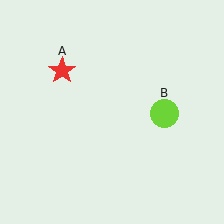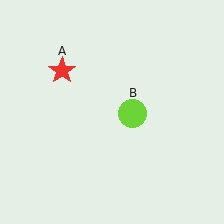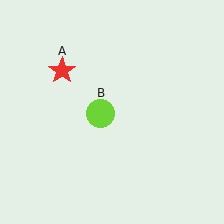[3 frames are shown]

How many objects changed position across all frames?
1 object changed position: lime circle (object B).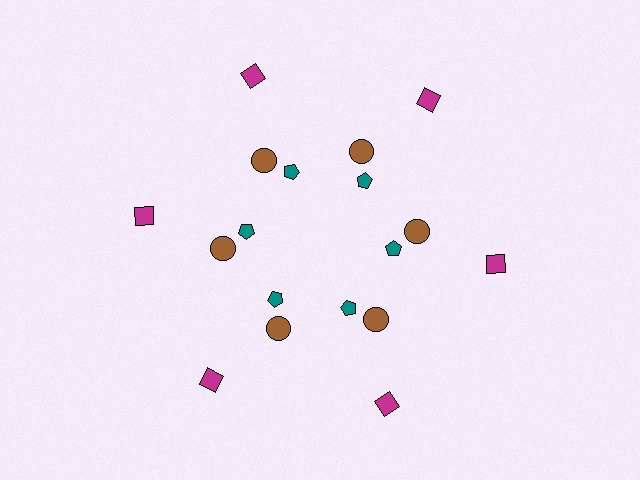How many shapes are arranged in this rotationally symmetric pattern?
There are 18 shapes, arranged in 6 groups of 3.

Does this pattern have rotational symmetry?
Yes, this pattern has 6-fold rotational symmetry. It looks the same after rotating 60 degrees around the center.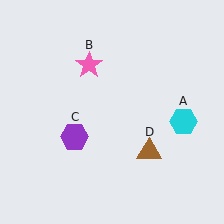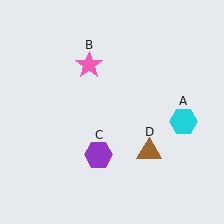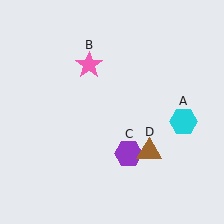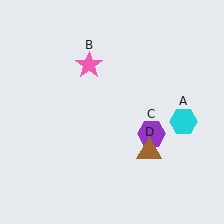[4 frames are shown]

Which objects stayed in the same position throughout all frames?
Cyan hexagon (object A) and pink star (object B) and brown triangle (object D) remained stationary.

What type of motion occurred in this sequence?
The purple hexagon (object C) rotated counterclockwise around the center of the scene.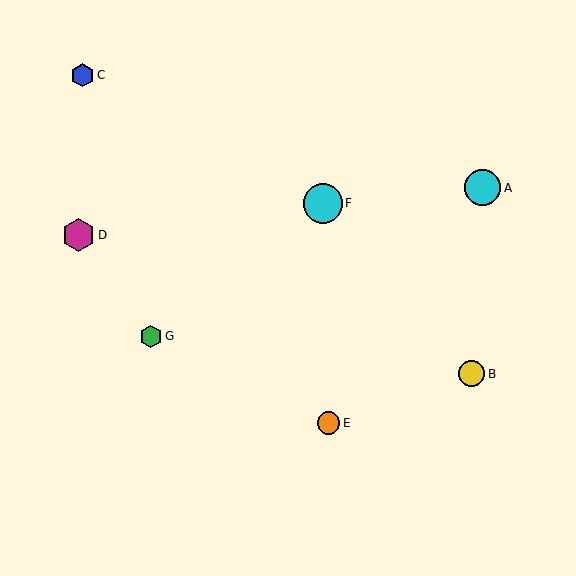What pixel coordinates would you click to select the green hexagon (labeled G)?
Click at (151, 336) to select the green hexagon G.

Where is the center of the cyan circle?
The center of the cyan circle is at (323, 203).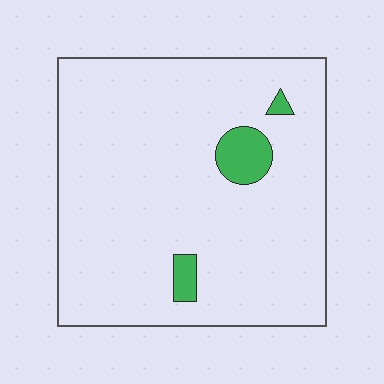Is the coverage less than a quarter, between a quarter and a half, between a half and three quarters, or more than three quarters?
Less than a quarter.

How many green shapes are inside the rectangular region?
3.